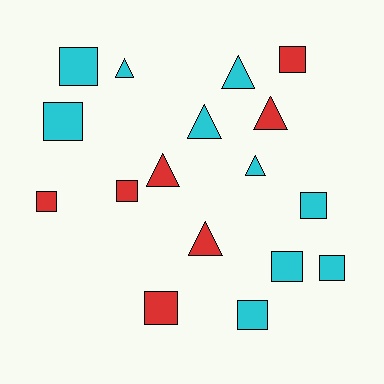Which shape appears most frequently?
Square, with 10 objects.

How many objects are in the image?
There are 17 objects.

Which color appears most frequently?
Cyan, with 10 objects.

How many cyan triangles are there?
There are 4 cyan triangles.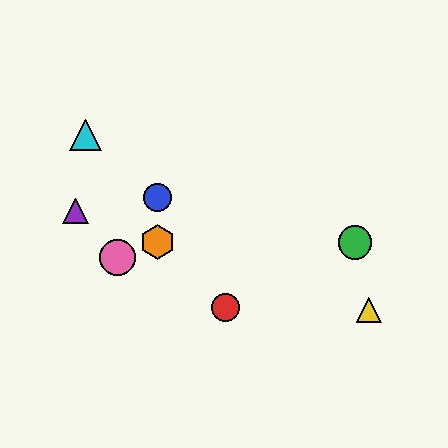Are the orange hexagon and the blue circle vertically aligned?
Yes, both are at x≈158.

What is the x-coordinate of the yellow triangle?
The yellow triangle is at x≈369.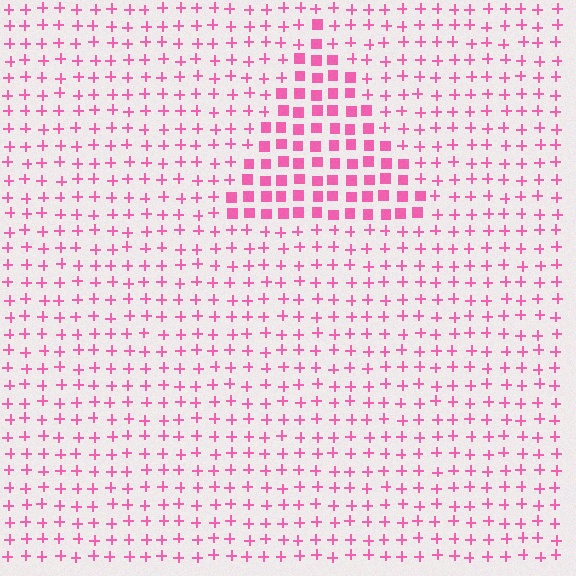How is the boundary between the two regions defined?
The boundary is defined by a change in element shape: squares inside vs. plus signs outside. All elements share the same color and spacing.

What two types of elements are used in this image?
The image uses squares inside the triangle region and plus signs outside it.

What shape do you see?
I see a triangle.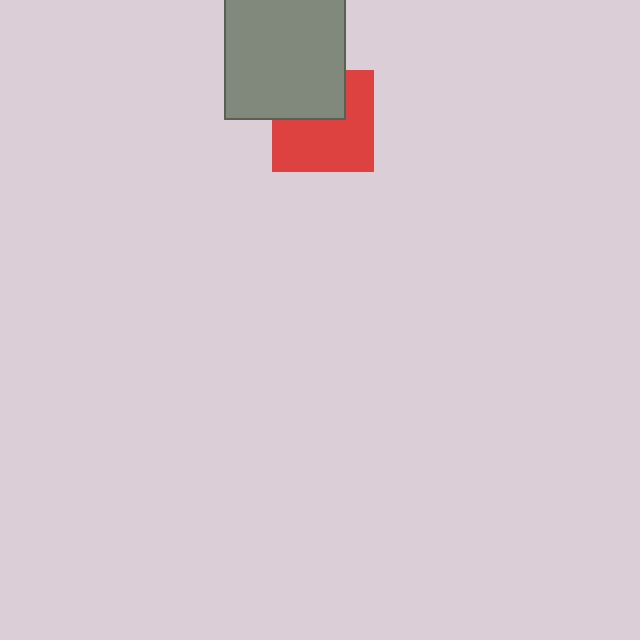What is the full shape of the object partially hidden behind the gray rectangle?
The partially hidden object is a red square.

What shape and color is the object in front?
The object in front is a gray rectangle.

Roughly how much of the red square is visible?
About half of it is visible (roughly 64%).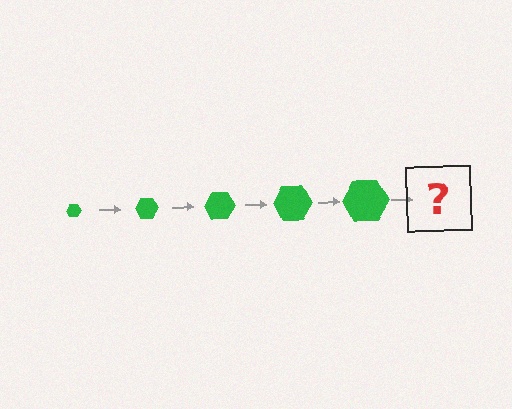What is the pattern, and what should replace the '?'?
The pattern is that the hexagon gets progressively larger each step. The '?' should be a green hexagon, larger than the previous one.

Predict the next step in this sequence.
The next step is a green hexagon, larger than the previous one.